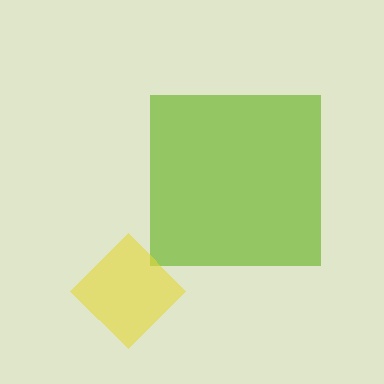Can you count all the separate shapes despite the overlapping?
Yes, there are 2 separate shapes.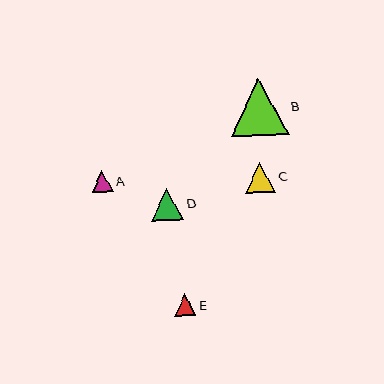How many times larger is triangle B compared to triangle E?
Triangle B is approximately 2.7 times the size of triangle E.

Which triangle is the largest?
Triangle B is the largest with a size of approximately 57 pixels.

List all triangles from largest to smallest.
From largest to smallest: B, D, C, E, A.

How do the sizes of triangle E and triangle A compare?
Triangle E and triangle A are approximately the same size.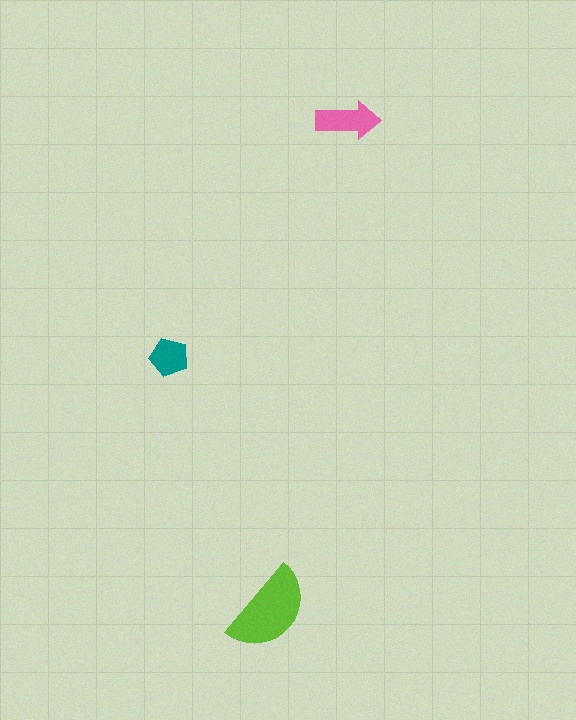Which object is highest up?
The pink arrow is topmost.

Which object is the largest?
The lime semicircle.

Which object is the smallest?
The teal pentagon.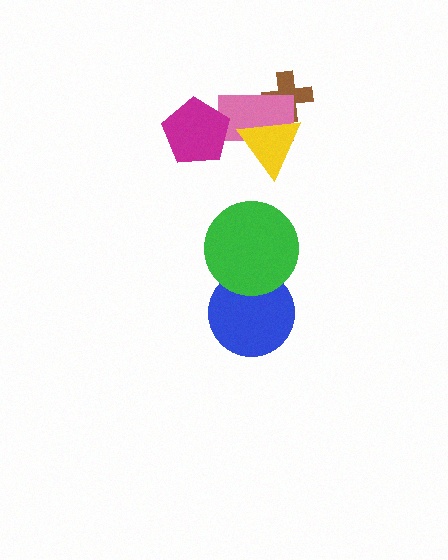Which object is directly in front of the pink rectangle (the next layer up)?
The yellow triangle is directly in front of the pink rectangle.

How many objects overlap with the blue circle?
1 object overlaps with the blue circle.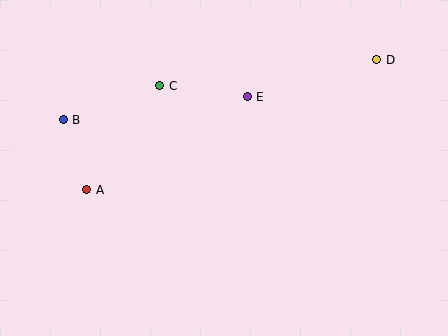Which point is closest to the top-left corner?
Point B is closest to the top-left corner.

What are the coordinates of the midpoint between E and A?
The midpoint between E and A is at (167, 143).